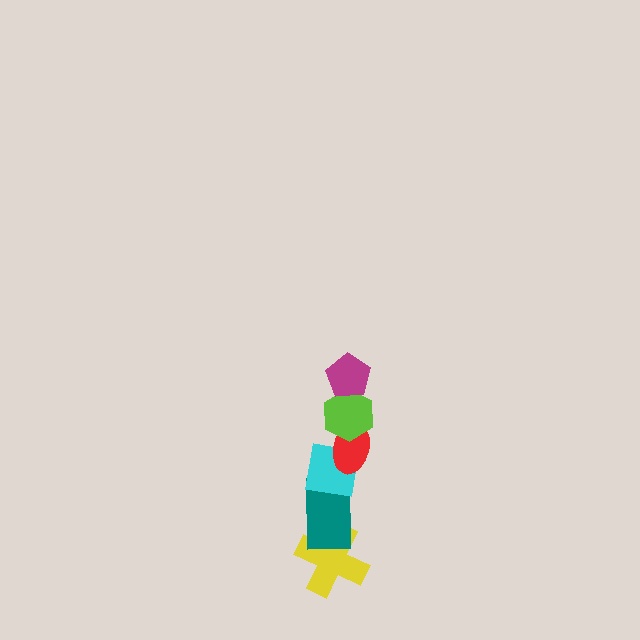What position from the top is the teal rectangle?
The teal rectangle is 5th from the top.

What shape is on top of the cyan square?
The red ellipse is on top of the cyan square.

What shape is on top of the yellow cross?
The teal rectangle is on top of the yellow cross.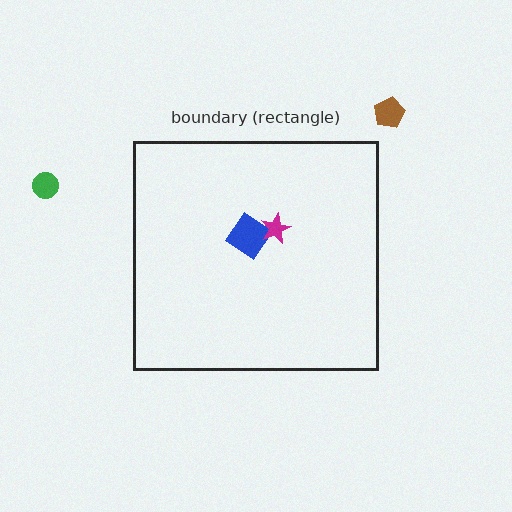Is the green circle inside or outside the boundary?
Outside.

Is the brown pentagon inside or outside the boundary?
Outside.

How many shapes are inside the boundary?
2 inside, 2 outside.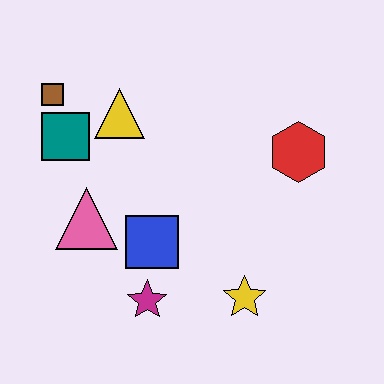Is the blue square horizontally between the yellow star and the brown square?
Yes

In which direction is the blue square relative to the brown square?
The blue square is below the brown square.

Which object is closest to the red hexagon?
The yellow star is closest to the red hexagon.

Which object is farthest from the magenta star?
The brown square is farthest from the magenta star.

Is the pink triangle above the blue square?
Yes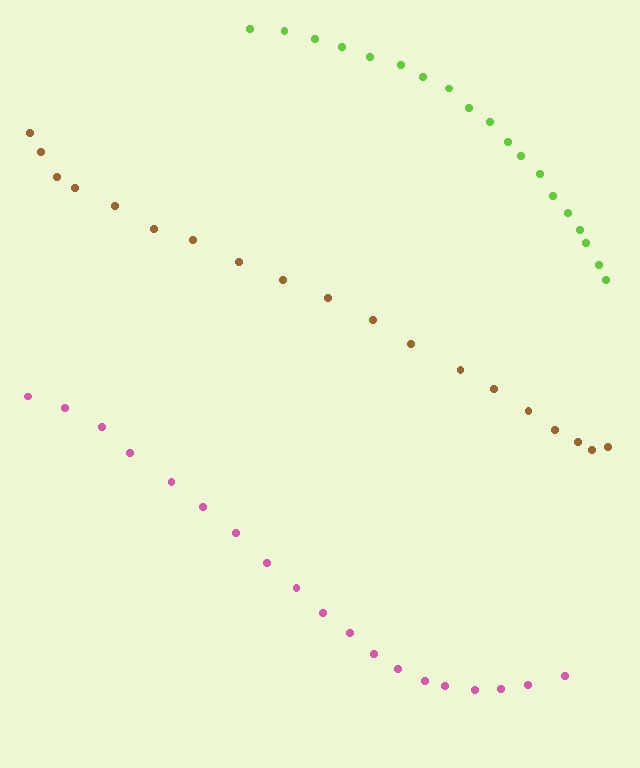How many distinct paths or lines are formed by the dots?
There are 3 distinct paths.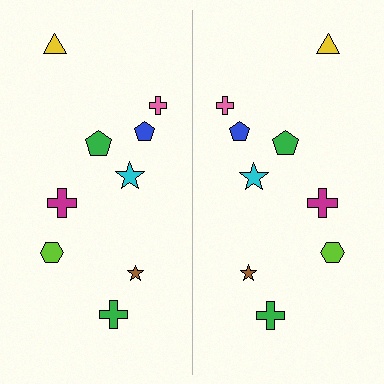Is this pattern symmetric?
Yes, this pattern has bilateral (reflection) symmetry.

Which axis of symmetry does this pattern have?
The pattern has a vertical axis of symmetry running through the center of the image.